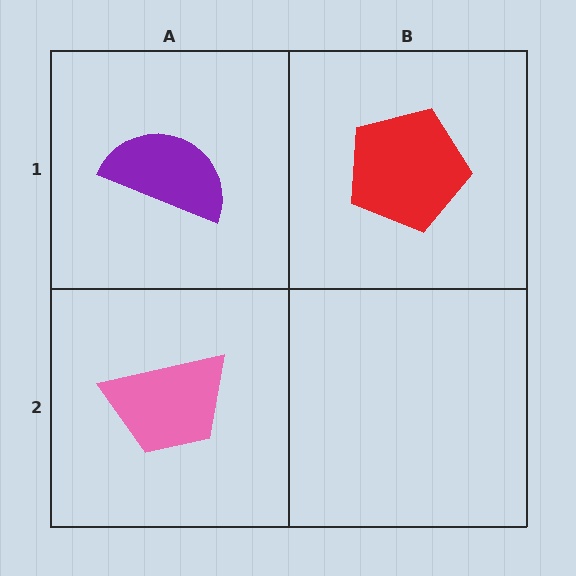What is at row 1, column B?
A red pentagon.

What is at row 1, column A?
A purple semicircle.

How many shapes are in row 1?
2 shapes.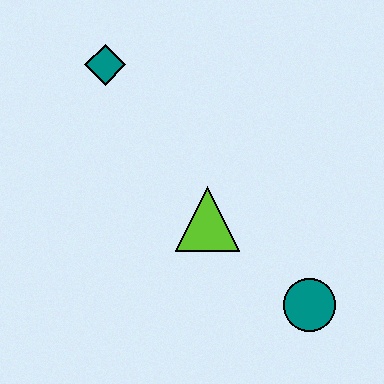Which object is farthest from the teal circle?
The teal diamond is farthest from the teal circle.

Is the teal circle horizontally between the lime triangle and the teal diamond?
No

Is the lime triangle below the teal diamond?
Yes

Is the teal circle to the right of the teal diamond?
Yes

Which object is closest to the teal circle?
The lime triangle is closest to the teal circle.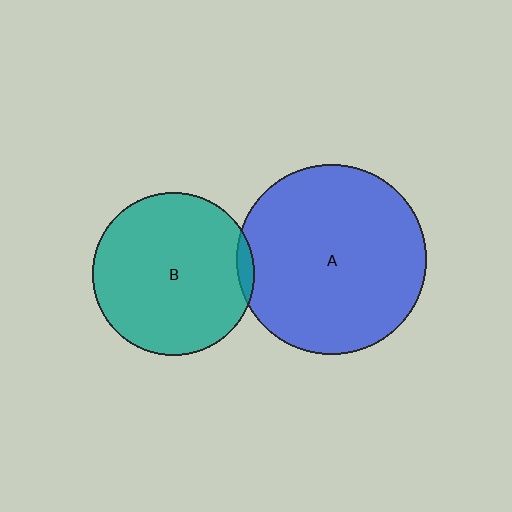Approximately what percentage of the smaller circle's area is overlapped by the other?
Approximately 5%.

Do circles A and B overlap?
Yes.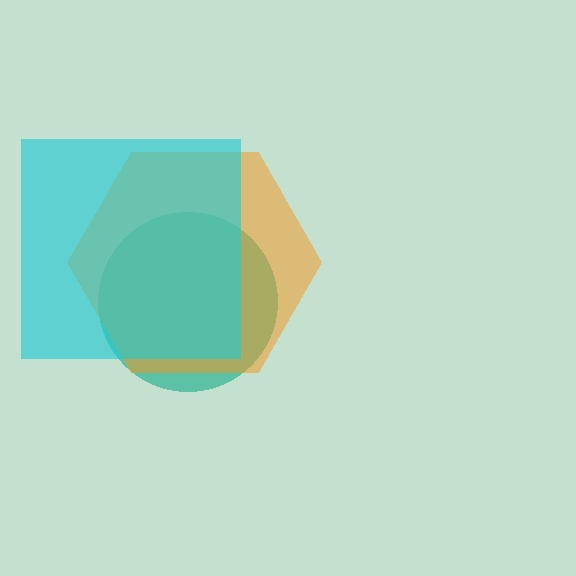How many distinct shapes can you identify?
There are 3 distinct shapes: a teal circle, an orange hexagon, a cyan square.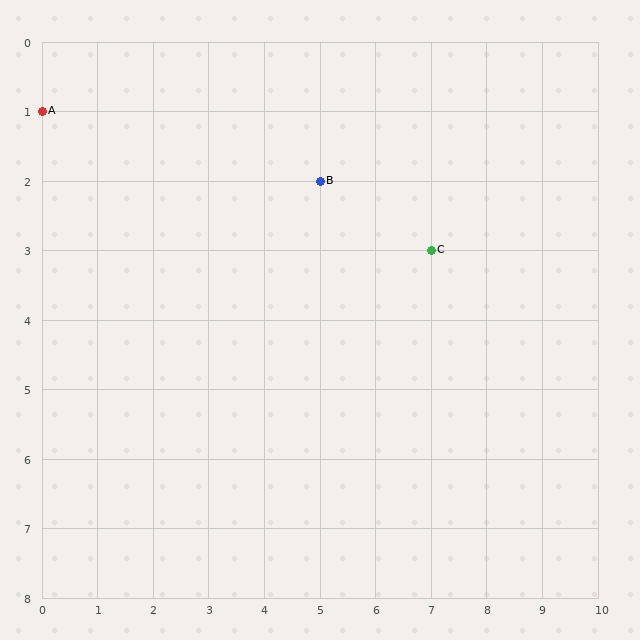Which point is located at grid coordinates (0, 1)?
Point A is at (0, 1).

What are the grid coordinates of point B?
Point B is at grid coordinates (5, 2).